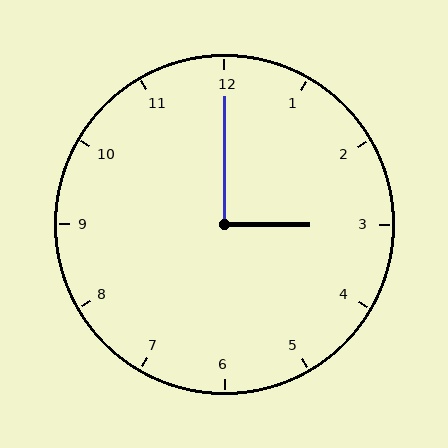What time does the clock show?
3:00.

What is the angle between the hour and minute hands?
Approximately 90 degrees.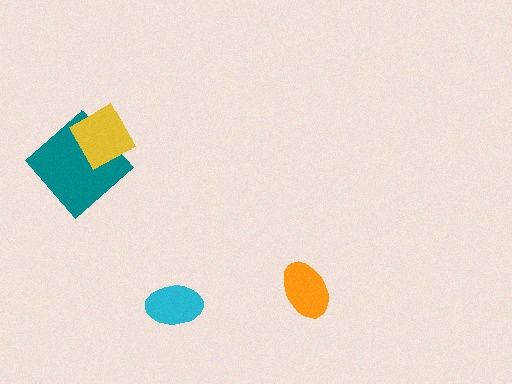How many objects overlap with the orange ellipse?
0 objects overlap with the orange ellipse.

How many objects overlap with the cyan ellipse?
0 objects overlap with the cyan ellipse.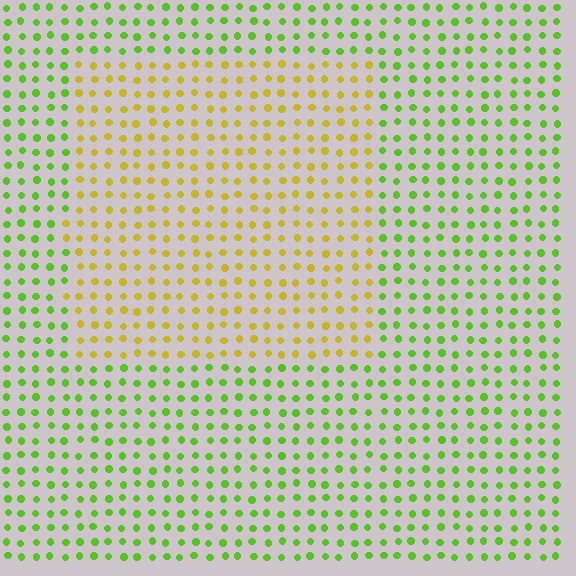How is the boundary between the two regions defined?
The boundary is defined purely by a slight shift in hue (about 47 degrees). Spacing, size, and orientation are identical on both sides.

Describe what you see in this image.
The image is filled with small lime elements in a uniform arrangement. A rectangle-shaped region is visible where the elements are tinted to a slightly different hue, forming a subtle color boundary.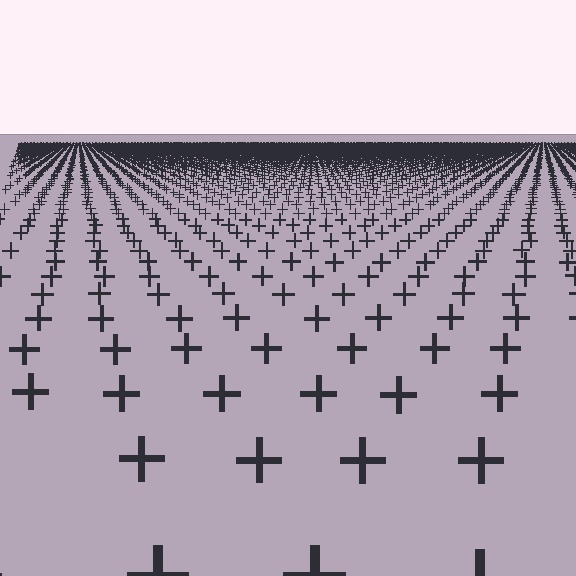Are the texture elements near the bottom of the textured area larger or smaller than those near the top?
Larger. Near the bottom, elements are closer to the viewer and appear at a bigger on-screen size.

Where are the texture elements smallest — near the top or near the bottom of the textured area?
Near the top.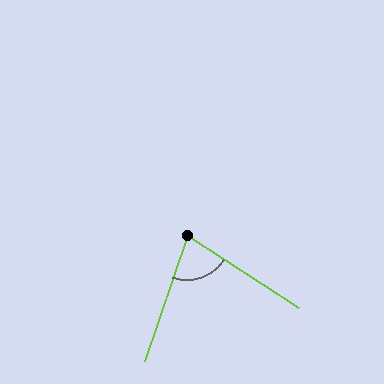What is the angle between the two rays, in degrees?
Approximately 76 degrees.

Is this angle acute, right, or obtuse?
It is acute.